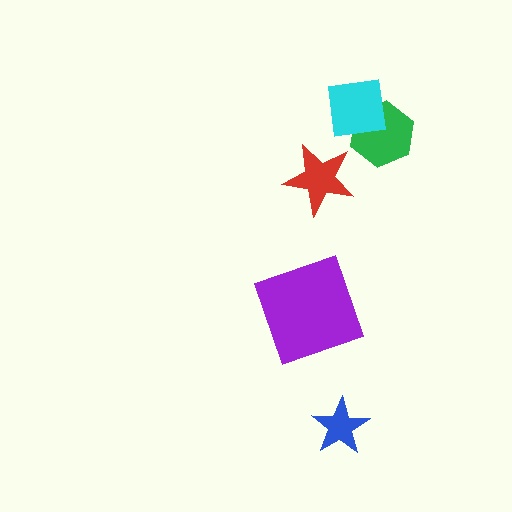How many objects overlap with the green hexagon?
1 object overlaps with the green hexagon.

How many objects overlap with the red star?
0 objects overlap with the red star.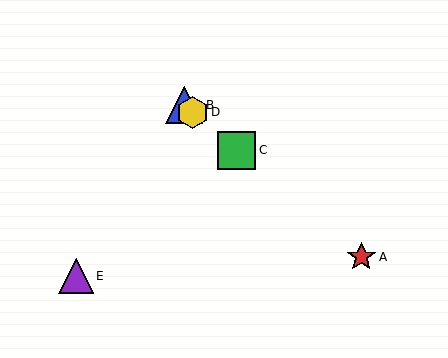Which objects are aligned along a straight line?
Objects A, B, C, D are aligned along a straight line.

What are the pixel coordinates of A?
Object A is at (361, 257).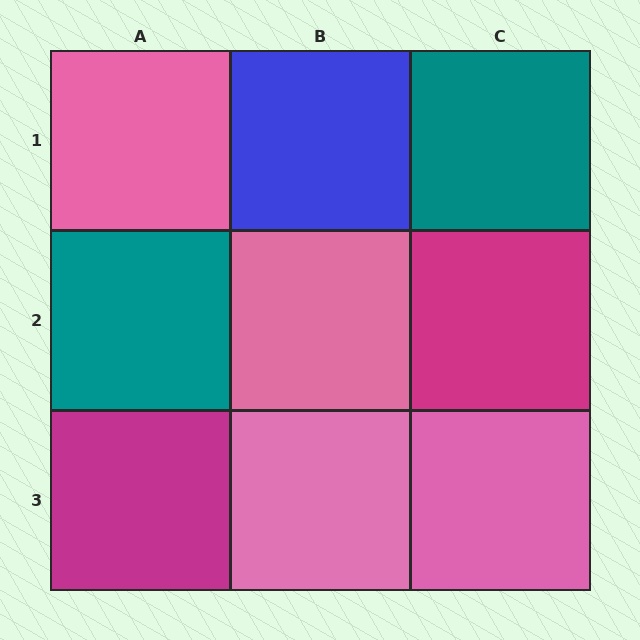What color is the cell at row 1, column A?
Pink.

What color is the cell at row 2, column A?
Teal.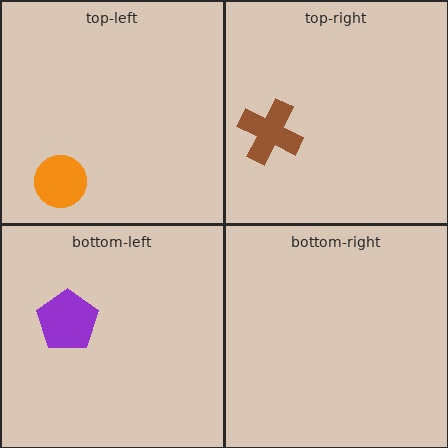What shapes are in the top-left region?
The orange circle.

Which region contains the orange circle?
The top-left region.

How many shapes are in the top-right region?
1.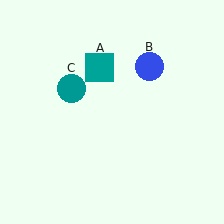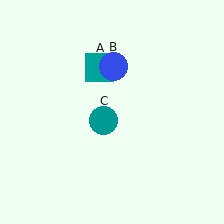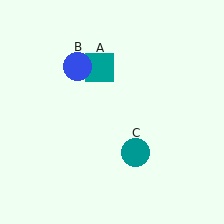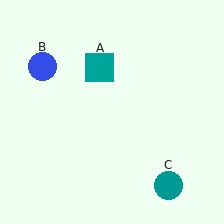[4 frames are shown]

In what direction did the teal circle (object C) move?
The teal circle (object C) moved down and to the right.